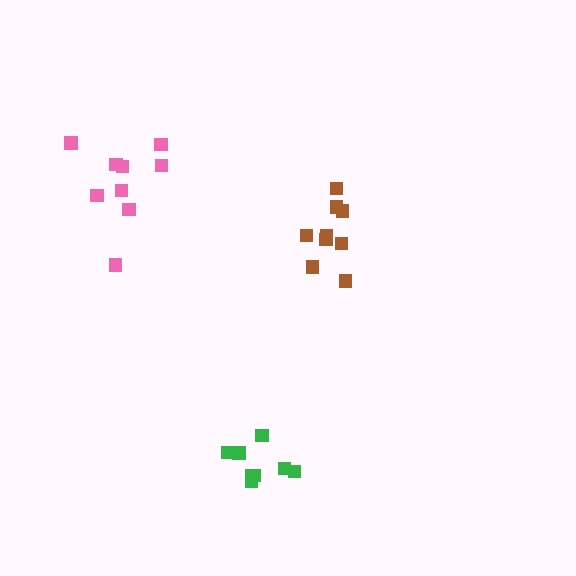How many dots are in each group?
Group 1: 9 dots, Group 2: 9 dots, Group 3: 8 dots (26 total).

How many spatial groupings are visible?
There are 3 spatial groupings.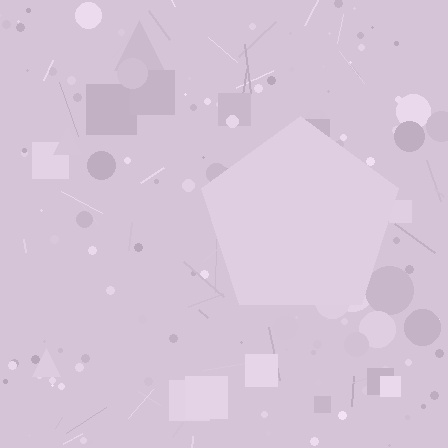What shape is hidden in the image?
A pentagon is hidden in the image.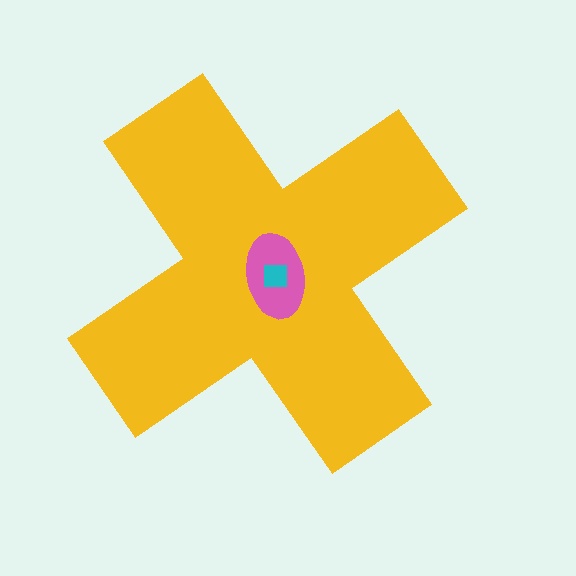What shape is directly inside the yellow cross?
The pink ellipse.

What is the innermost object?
The cyan square.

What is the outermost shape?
The yellow cross.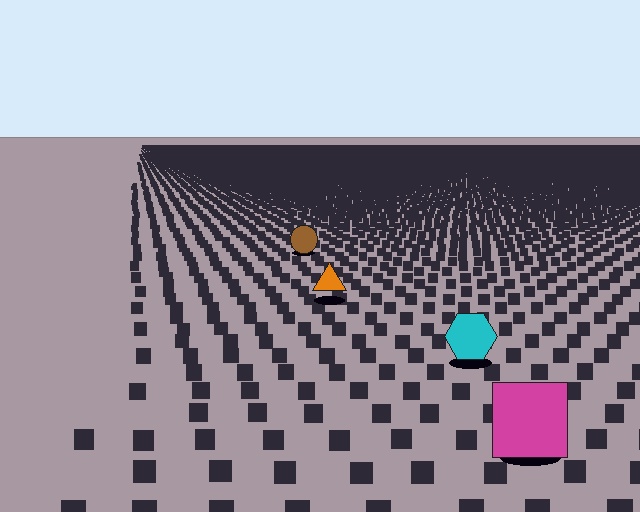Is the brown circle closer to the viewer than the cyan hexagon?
No. The cyan hexagon is closer — you can tell from the texture gradient: the ground texture is coarser near it.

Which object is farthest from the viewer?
The brown circle is farthest from the viewer. It appears smaller and the ground texture around it is denser.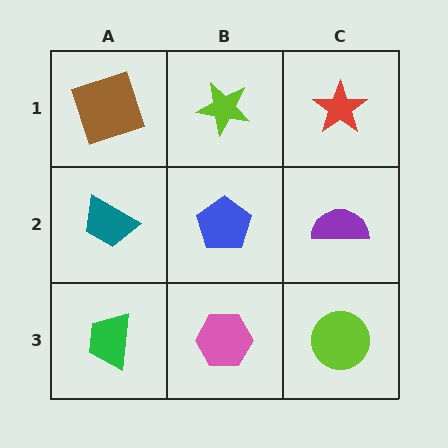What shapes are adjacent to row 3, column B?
A blue pentagon (row 2, column B), a green trapezoid (row 3, column A), a lime circle (row 3, column C).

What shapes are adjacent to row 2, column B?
A lime star (row 1, column B), a pink hexagon (row 3, column B), a teal trapezoid (row 2, column A), a purple semicircle (row 2, column C).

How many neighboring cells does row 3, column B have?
3.